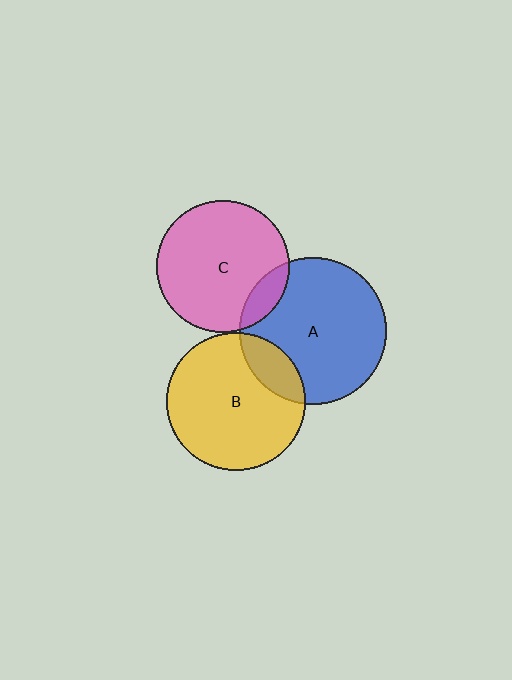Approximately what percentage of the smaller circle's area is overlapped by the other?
Approximately 5%.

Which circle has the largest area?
Circle A (blue).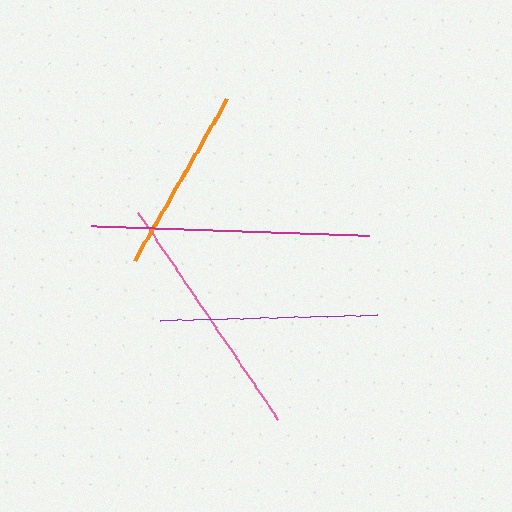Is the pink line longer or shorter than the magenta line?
The magenta line is longer than the pink line.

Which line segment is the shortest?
The orange line is the shortest at approximately 187 pixels.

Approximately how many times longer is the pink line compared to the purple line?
The pink line is approximately 1.2 times the length of the purple line.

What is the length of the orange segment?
The orange segment is approximately 187 pixels long.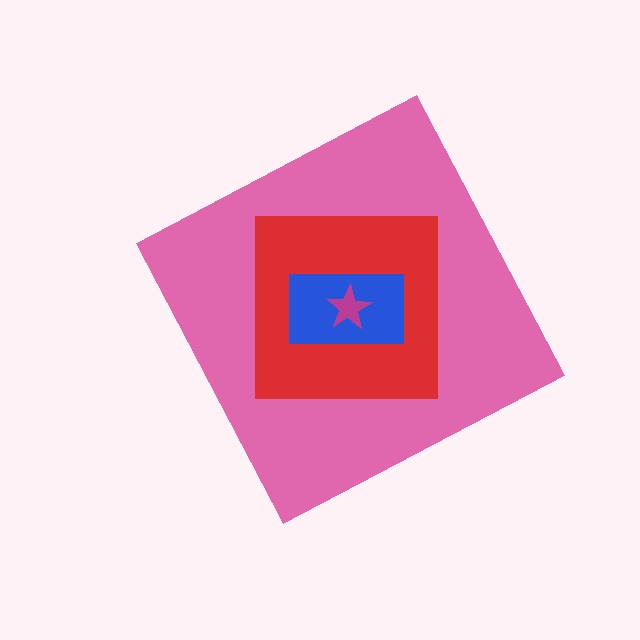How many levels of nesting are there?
4.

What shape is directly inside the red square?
The blue rectangle.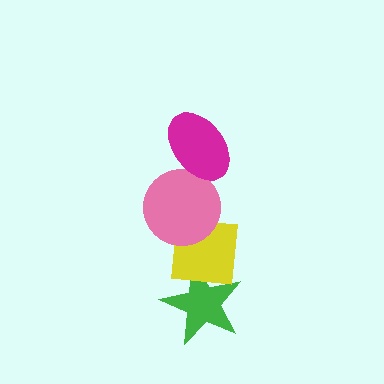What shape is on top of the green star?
The yellow square is on top of the green star.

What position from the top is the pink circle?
The pink circle is 2nd from the top.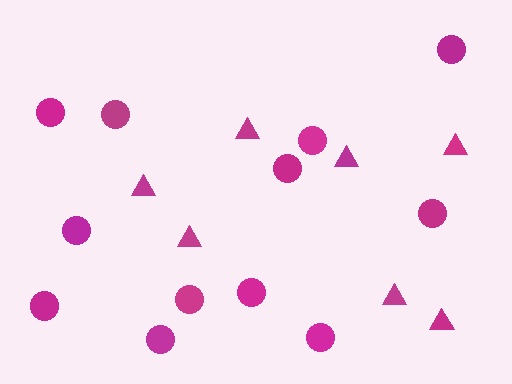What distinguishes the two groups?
There are 2 groups: one group of triangles (7) and one group of circles (12).